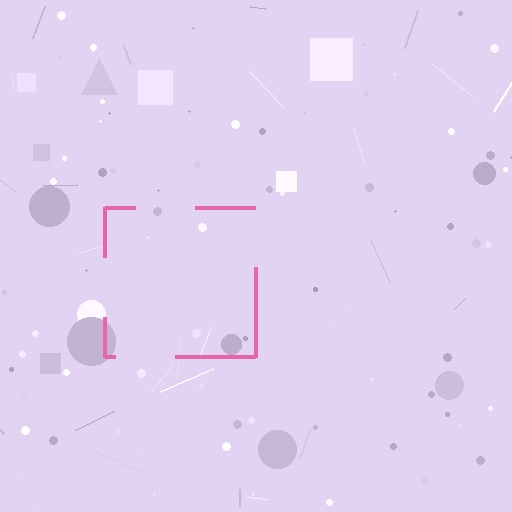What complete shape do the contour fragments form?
The contour fragments form a square.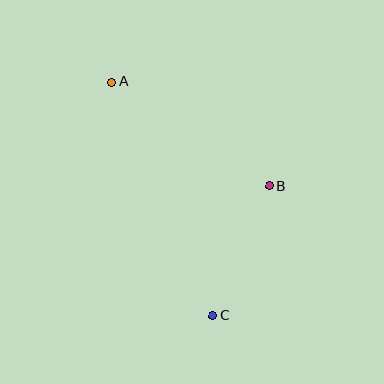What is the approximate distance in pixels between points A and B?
The distance between A and B is approximately 189 pixels.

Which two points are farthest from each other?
Points A and C are farthest from each other.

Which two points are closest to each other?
Points B and C are closest to each other.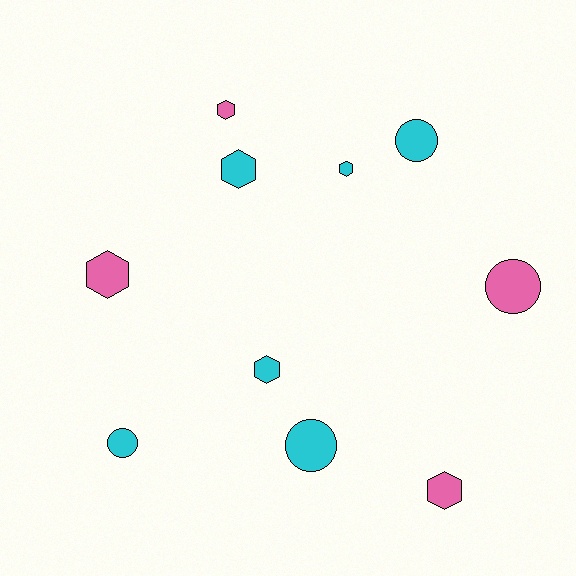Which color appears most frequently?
Cyan, with 6 objects.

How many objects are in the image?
There are 10 objects.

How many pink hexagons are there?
There are 3 pink hexagons.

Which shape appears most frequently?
Hexagon, with 6 objects.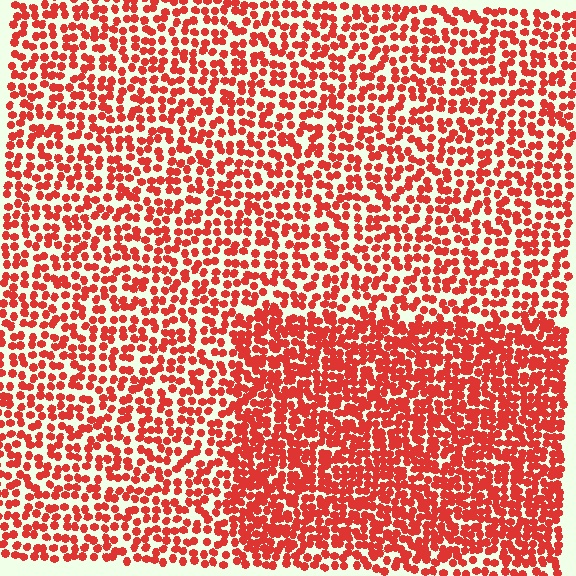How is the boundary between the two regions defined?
The boundary is defined by a change in element density (approximately 1.7x ratio). All elements are the same color, size, and shape.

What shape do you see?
I see a rectangle.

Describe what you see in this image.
The image contains small red elements arranged at two different densities. A rectangle-shaped region is visible where the elements are more densely packed than the surrounding area.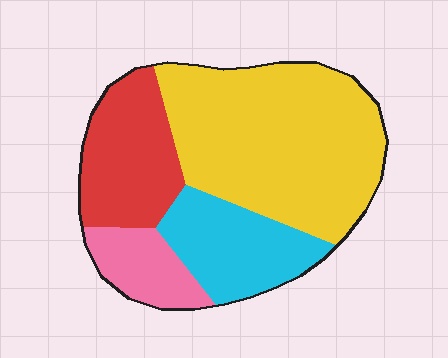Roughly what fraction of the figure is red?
Red takes up about one fifth (1/5) of the figure.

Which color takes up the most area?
Yellow, at roughly 50%.